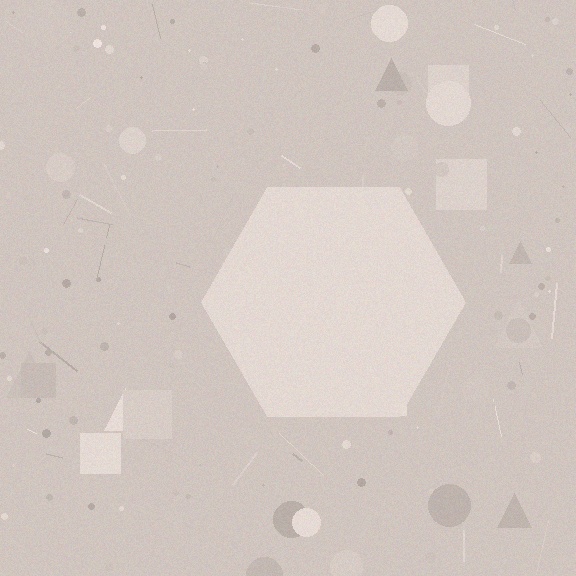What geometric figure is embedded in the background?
A hexagon is embedded in the background.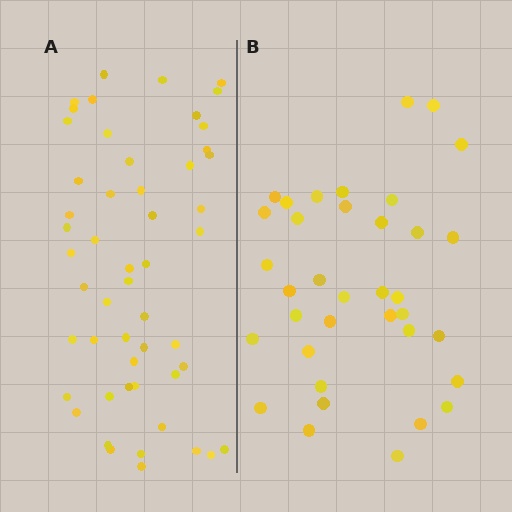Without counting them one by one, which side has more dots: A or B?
Region A (the left region) has more dots.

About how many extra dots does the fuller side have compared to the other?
Region A has approximately 15 more dots than region B.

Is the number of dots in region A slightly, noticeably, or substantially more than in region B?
Region A has noticeably more, but not dramatically so. The ratio is roughly 1.4 to 1.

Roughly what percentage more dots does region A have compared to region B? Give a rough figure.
About 45% more.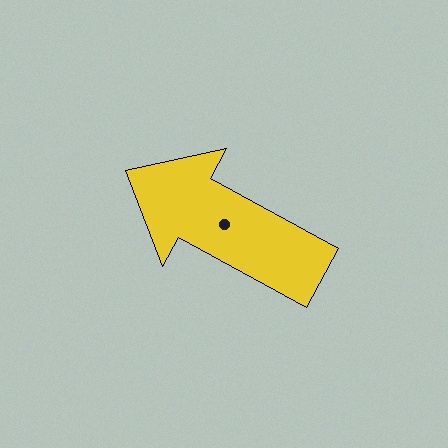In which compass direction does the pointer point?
Northwest.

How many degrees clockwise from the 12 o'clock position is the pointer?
Approximately 299 degrees.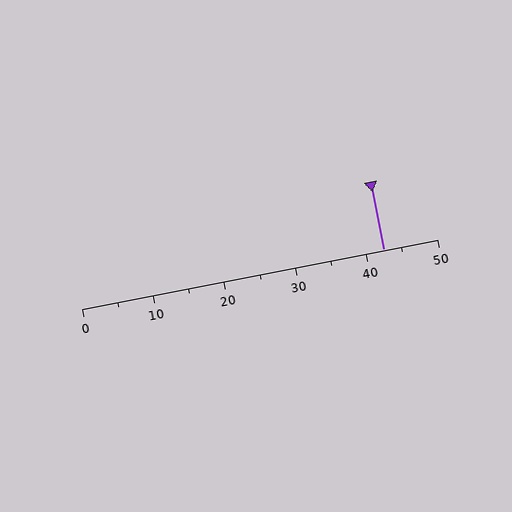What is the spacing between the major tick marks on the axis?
The major ticks are spaced 10 apart.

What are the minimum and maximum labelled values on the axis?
The axis runs from 0 to 50.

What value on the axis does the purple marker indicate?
The marker indicates approximately 42.5.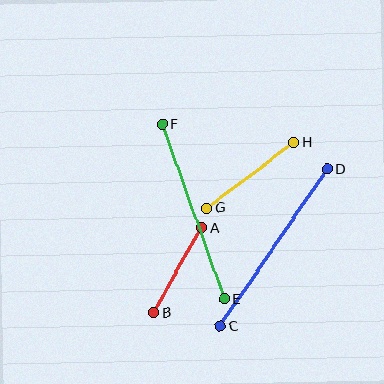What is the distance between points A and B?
The distance is approximately 97 pixels.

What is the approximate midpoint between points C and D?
The midpoint is at approximately (274, 248) pixels.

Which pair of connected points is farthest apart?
Points C and D are farthest apart.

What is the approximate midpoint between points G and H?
The midpoint is at approximately (250, 175) pixels.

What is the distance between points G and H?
The distance is approximately 109 pixels.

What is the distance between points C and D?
The distance is approximately 190 pixels.